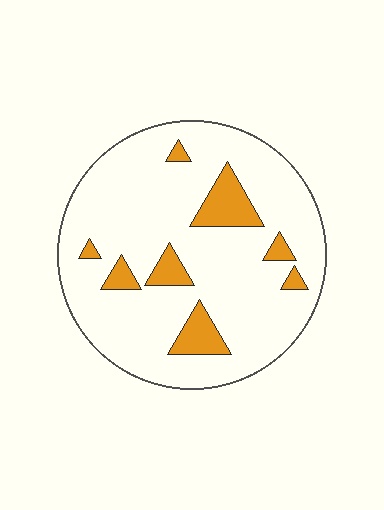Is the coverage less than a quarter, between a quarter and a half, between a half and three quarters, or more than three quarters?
Less than a quarter.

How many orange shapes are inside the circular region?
8.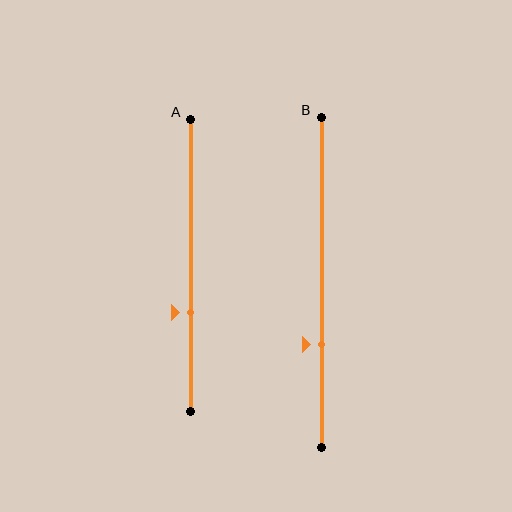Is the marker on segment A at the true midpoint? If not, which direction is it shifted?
No, the marker on segment A is shifted downward by about 16% of the segment length.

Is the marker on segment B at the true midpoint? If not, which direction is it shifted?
No, the marker on segment B is shifted downward by about 19% of the segment length.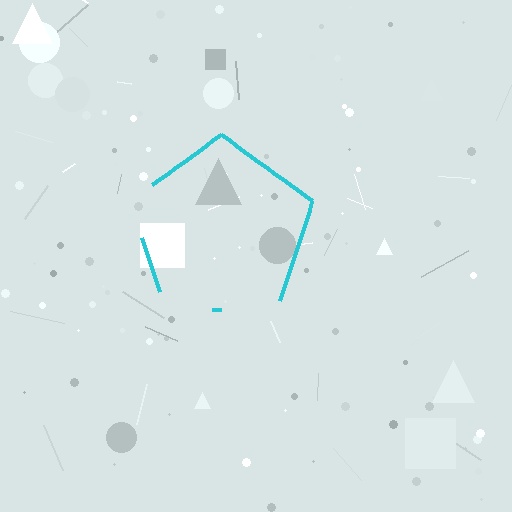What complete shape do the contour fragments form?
The contour fragments form a pentagon.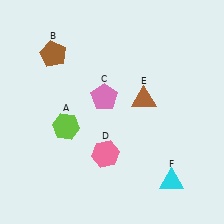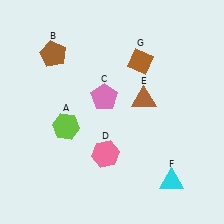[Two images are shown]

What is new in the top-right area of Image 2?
A brown diamond (G) was added in the top-right area of Image 2.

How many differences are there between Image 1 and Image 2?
There is 1 difference between the two images.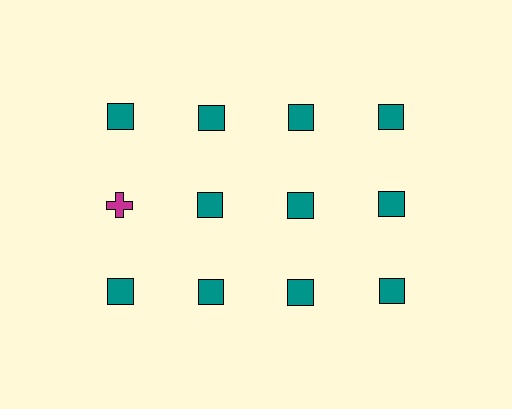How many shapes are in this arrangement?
There are 12 shapes arranged in a grid pattern.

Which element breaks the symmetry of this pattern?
The magenta cross in the second row, leftmost column breaks the symmetry. All other shapes are teal squares.